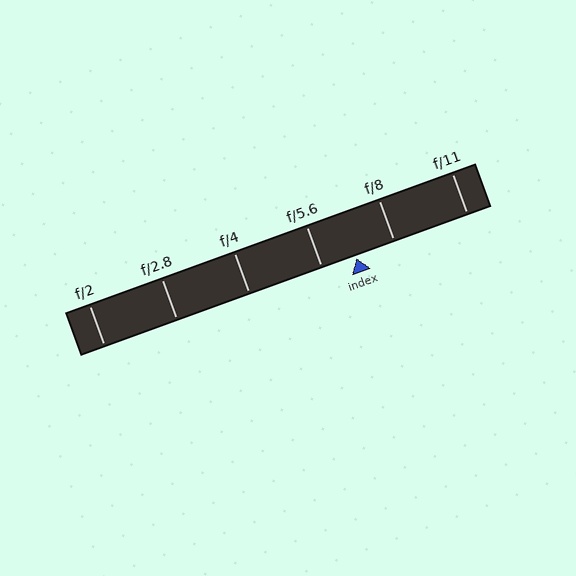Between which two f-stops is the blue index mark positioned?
The index mark is between f/5.6 and f/8.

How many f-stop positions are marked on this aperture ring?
There are 6 f-stop positions marked.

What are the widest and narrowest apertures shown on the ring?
The widest aperture shown is f/2 and the narrowest is f/11.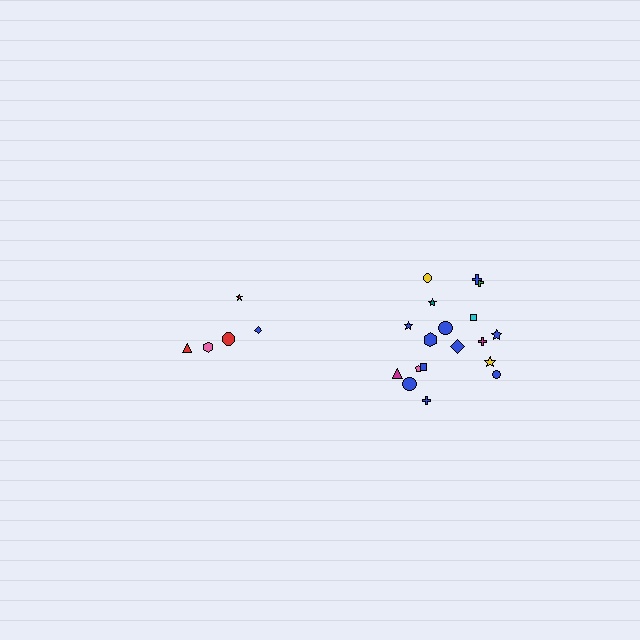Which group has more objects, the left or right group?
The right group.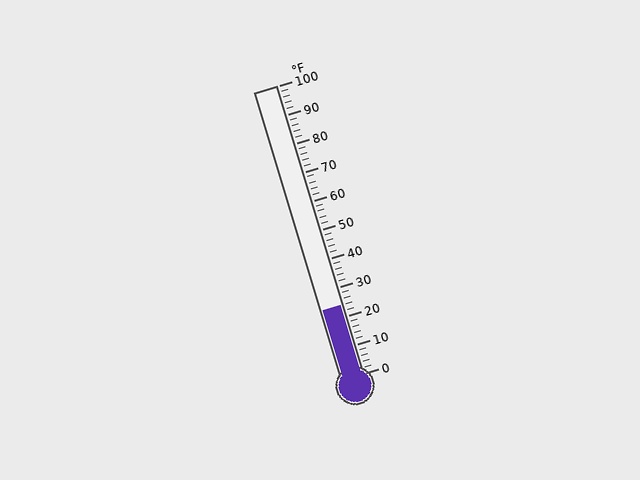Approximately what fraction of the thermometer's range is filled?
The thermometer is filled to approximately 25% of its range.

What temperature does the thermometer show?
The thermometer shows approximately 24°F.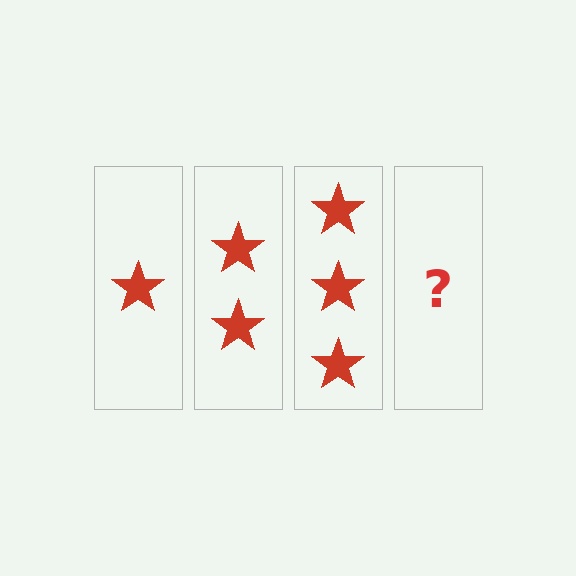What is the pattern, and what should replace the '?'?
The pattern is that each step adds one more star. The '?' should be 4 stars.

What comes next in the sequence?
The next element should be 4 stars.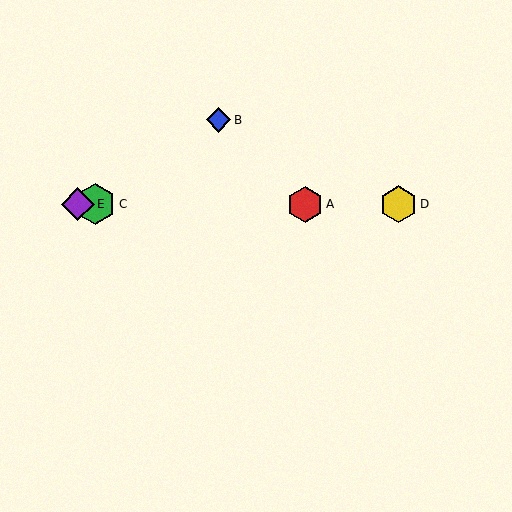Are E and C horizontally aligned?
Yes, both are at y≈204.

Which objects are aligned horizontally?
Objects A, C, D, E are aligned horizontally.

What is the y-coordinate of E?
Object E is at y≈204.